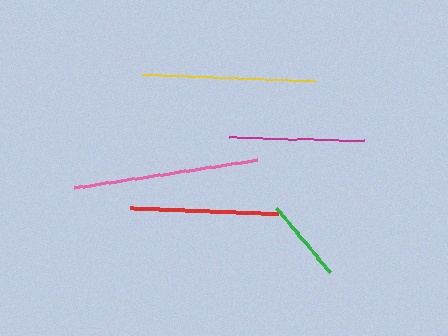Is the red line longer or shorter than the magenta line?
The red line is longer than the magenta line.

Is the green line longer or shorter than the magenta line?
The magenta line is longer than the green line.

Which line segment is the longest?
The pink line is the longest at approximately 185 pixels.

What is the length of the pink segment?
The pink segment is approximately 185 pixels long.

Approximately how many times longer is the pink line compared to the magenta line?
The pink line is approximately 1.4 times the length of the magenta line.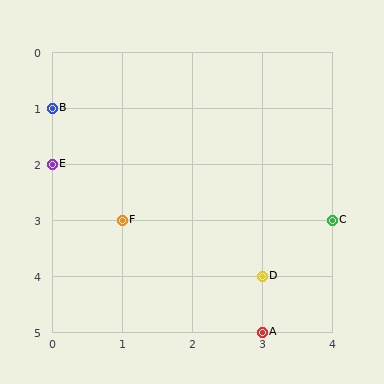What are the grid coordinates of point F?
Point F is at grid coordinates (1, 3).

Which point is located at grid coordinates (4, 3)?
Point C is at (4, 3).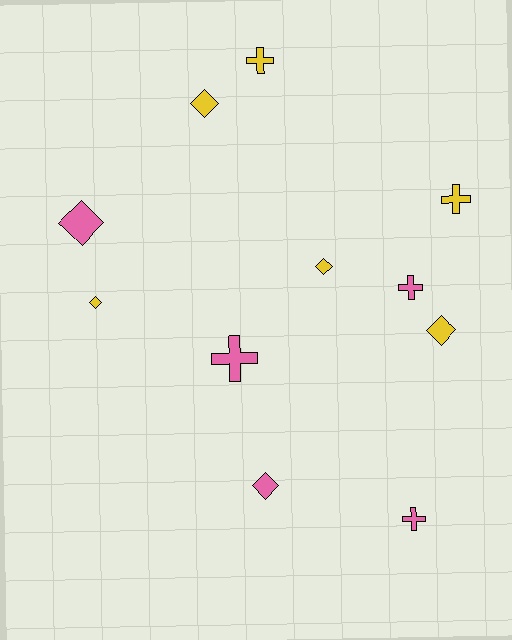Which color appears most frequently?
Yellow, with 6 objects.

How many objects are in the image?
There are 11 objects.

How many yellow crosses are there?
There are 2 yellow crosses.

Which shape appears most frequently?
Diamond, with 6 objects.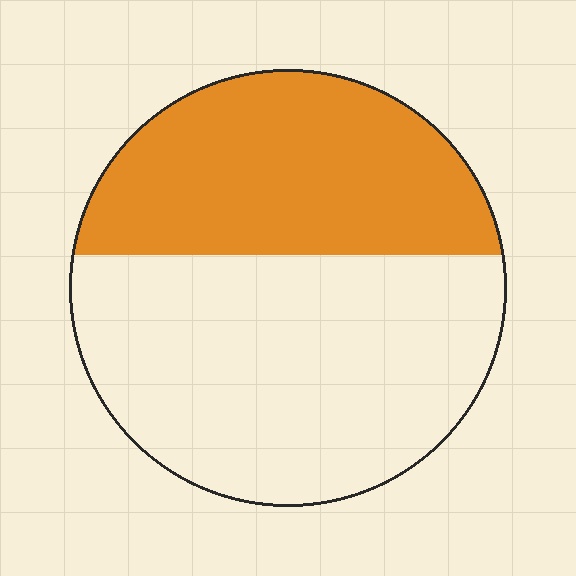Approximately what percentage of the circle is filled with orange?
Approximately 40%.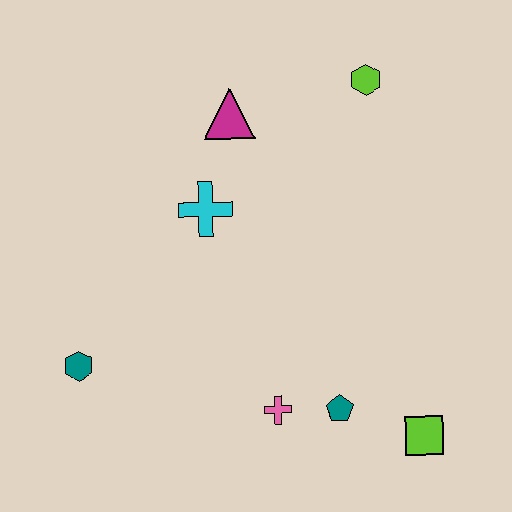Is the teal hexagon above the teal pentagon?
Yes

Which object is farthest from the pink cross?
The lime hexagon is farthest from the pink cross.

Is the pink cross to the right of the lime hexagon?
No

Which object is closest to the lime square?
The teal pentagon is closest to the lime square.